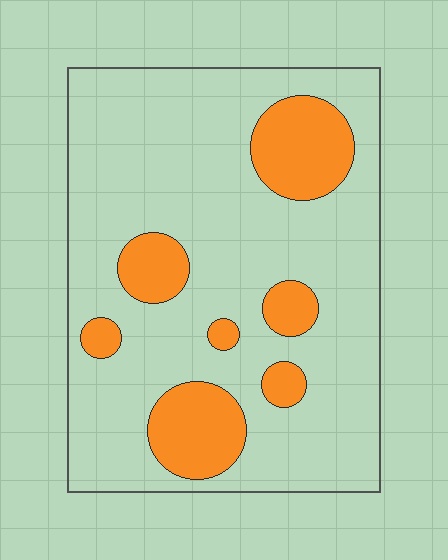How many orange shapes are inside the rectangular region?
7.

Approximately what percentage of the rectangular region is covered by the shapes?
Approximately 20%.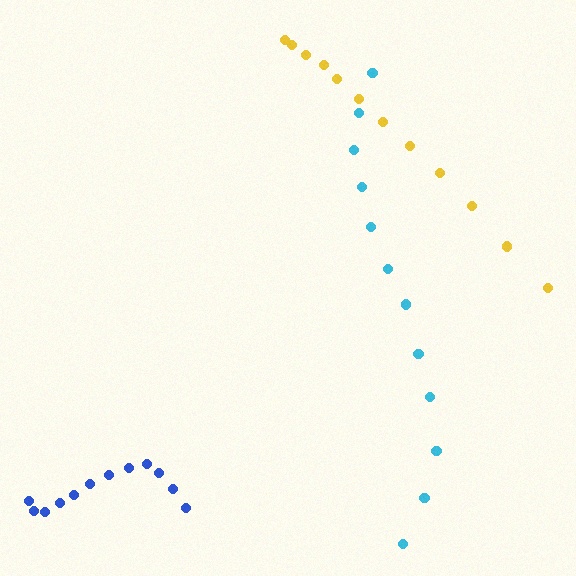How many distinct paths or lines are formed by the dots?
There are 3 distinct paths.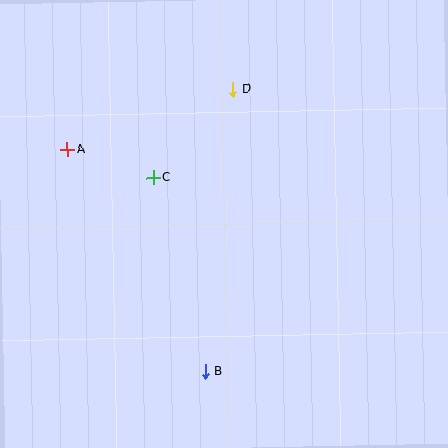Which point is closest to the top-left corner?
Point A is closest to the top-left corner.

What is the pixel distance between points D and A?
The distance between D and A is 176 pixels.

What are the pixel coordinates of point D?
Point D is at (233, 89).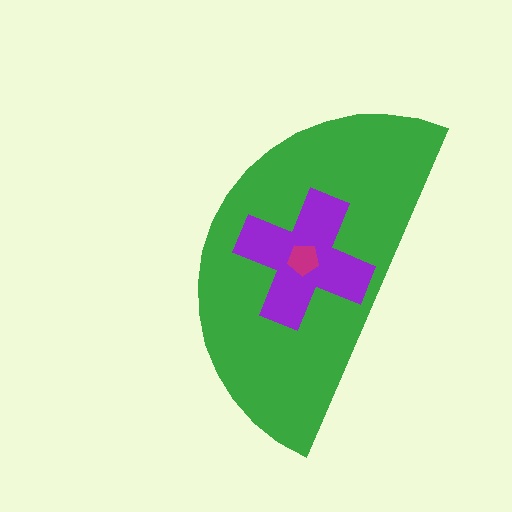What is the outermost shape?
The green semicircle.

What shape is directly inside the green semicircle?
The purple cross.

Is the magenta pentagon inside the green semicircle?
Yes.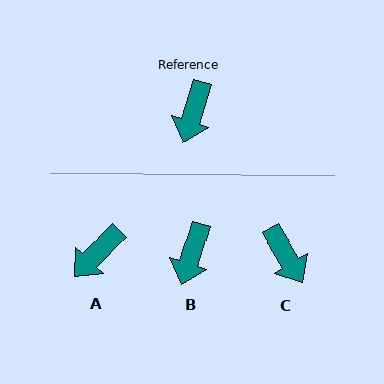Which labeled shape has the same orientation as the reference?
B.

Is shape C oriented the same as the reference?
No, it is off by about 48 degrees.